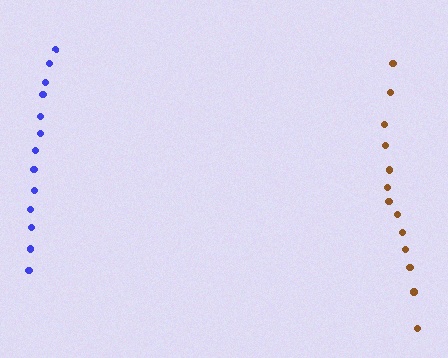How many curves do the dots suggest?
There are 2 distinct paths.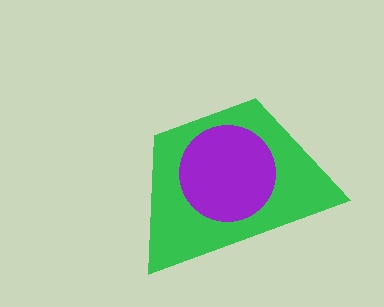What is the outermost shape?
The green trapezoid.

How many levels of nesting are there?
2.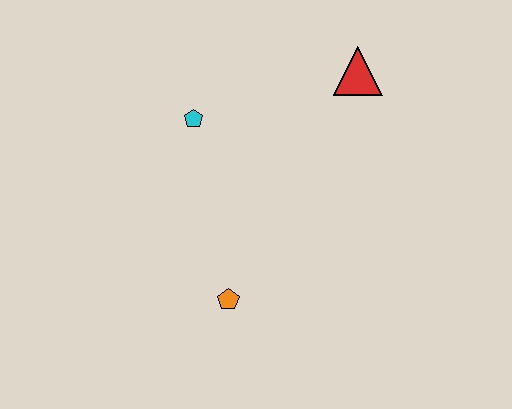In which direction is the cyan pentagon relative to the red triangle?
The cyan pentagon is to the left of the red triangle.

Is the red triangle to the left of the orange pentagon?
No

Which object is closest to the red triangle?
The cyan pentagon is closest to the red triangle.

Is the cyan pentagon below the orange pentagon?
No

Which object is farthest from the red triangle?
The orange pentagon is farthest from the red triangle.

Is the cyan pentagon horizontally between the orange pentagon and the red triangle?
No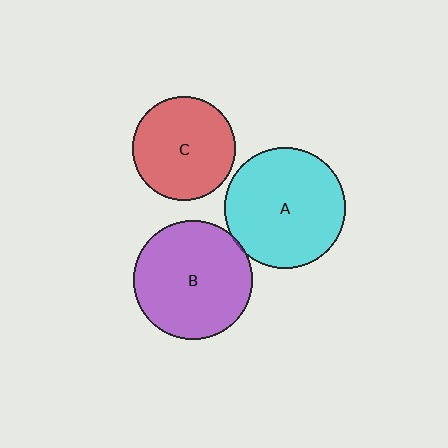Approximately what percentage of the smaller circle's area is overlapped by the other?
Approximately 5%.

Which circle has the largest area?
Circle A (cyan).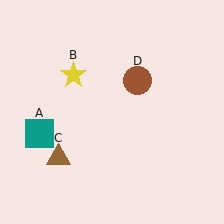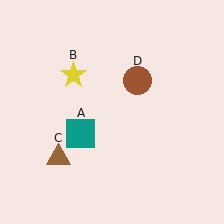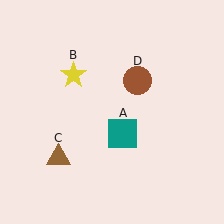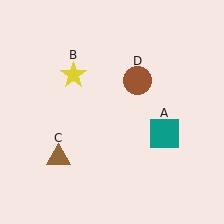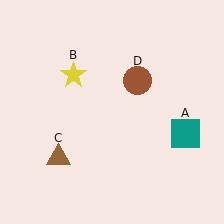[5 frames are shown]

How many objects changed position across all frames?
1 object changed position: teal square (object A).